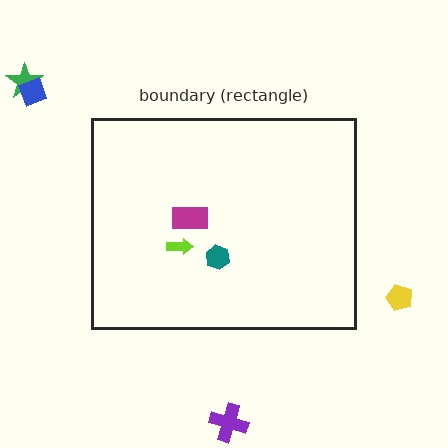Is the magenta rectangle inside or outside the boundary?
Inside.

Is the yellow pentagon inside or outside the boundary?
Outside.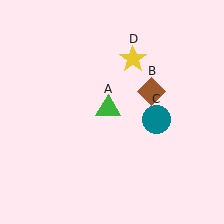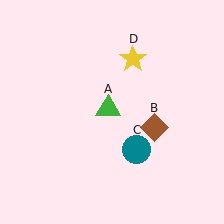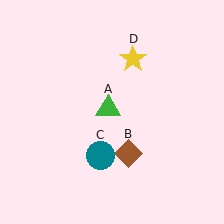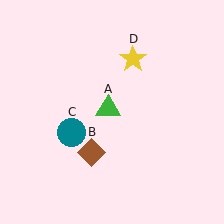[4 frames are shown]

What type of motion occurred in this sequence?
The brown diamond (object B), teal circle (object C) rotated clockwise around the center of the scene.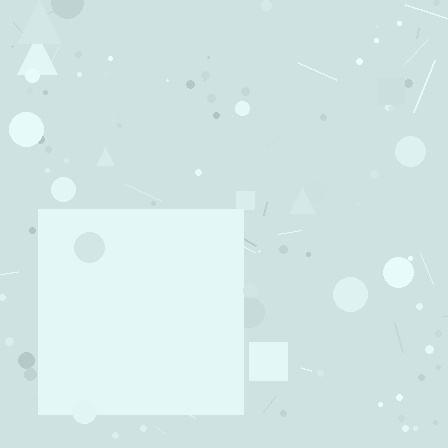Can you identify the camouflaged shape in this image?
The camouflaged shape is a square.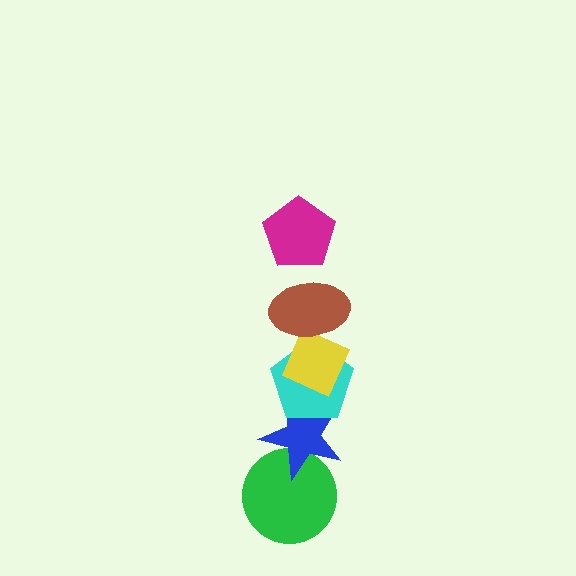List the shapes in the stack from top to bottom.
From top to bottom: the magenta pentagon, the brown ellipse, the yellow diamond, the cyan pentagon, the blue star, the green circle.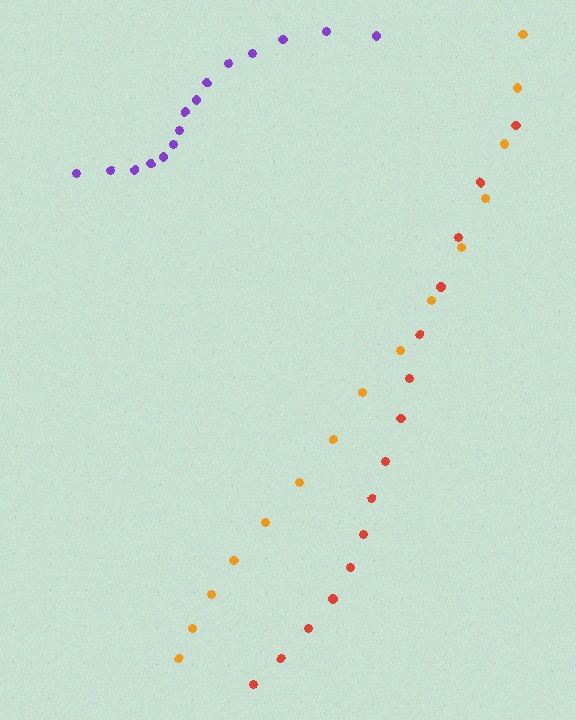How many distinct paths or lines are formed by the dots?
There are 3 distinct paths.